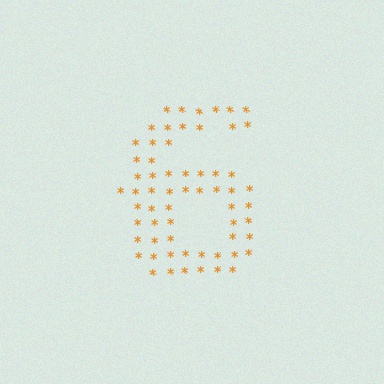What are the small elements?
The small elements are asterisks.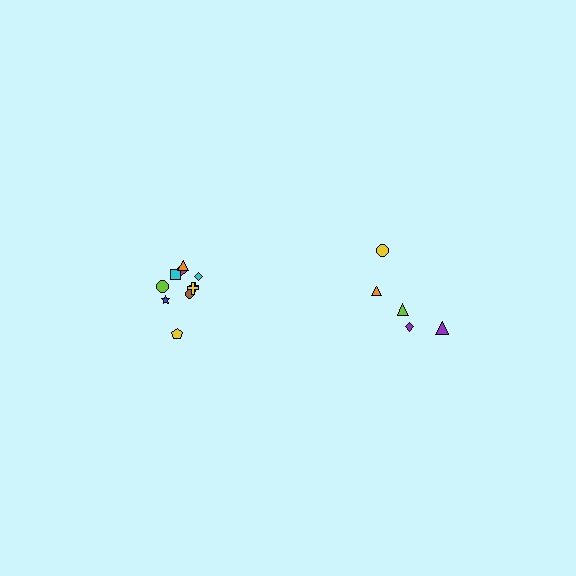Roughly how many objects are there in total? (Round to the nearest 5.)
Roughly 15 objects in total.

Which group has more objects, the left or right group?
The left group.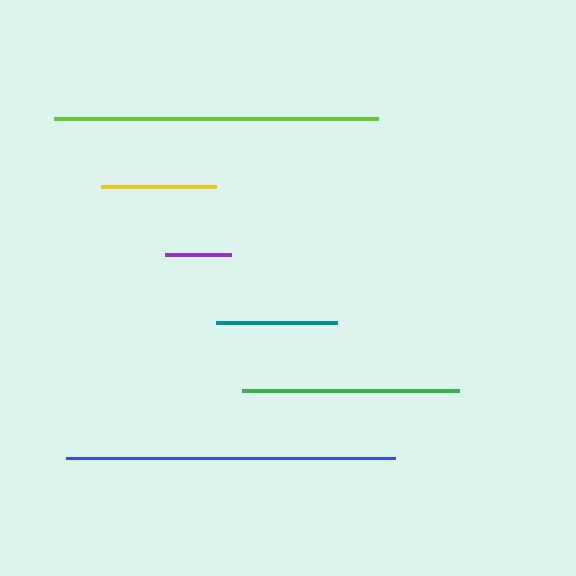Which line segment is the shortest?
The purple line is the shortest at approximately 67 pixels.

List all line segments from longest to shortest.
From longest to shortest: blue, lime, green, teal, yellow, purple.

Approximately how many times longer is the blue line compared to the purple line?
The blue line is approximately 4.9 times the length of the purple line.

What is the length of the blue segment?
The blue segment is approximately 329 pixels long.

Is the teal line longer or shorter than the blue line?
The blue line is longer than the teal line.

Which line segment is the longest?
The blue line is the longest at approximately 329 pixels.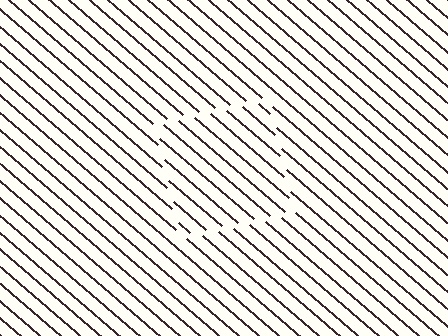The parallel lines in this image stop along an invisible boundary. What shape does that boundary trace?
An illusory square. The interior of the shape contains the same grating, shifted by half a period — the contour is defined by the phase discontinuity where line-ends from the inner and outer gratings abut.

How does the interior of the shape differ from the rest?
The interior of the shape contains the same grating, shifted by half a period — the contour is defined by the phase discontinuity where line-ends from the inner and outer gratings abut.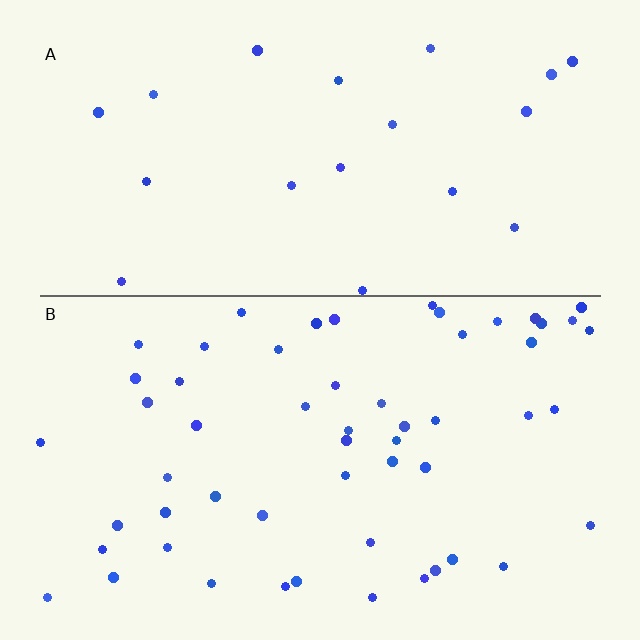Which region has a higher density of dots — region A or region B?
B (the bottom).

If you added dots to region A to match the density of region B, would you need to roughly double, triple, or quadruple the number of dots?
Approximately triple.